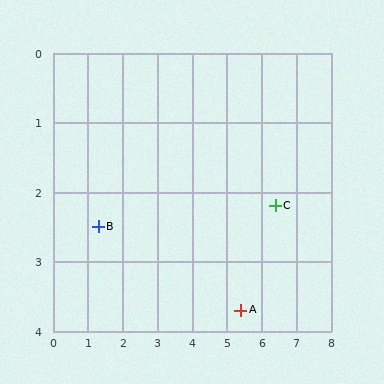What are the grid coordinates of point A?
Point A is at approximately (5.4, 3.7).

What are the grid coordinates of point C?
Point C is at approximately (6.4, 2.2).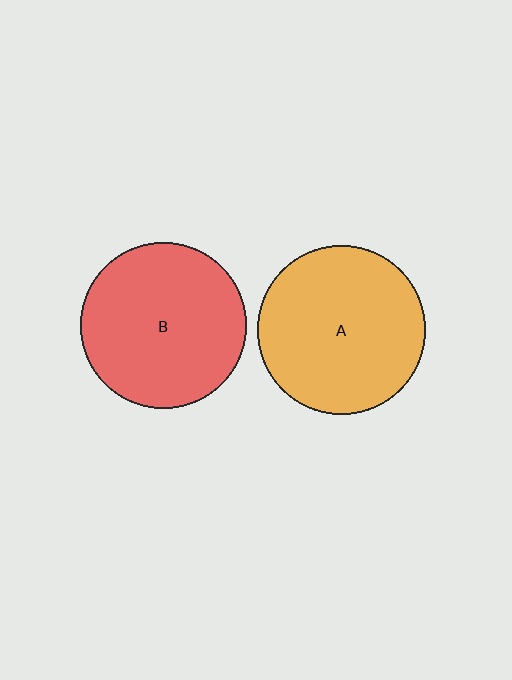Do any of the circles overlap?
No, none of the circles overlap.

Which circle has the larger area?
Circle A (orange).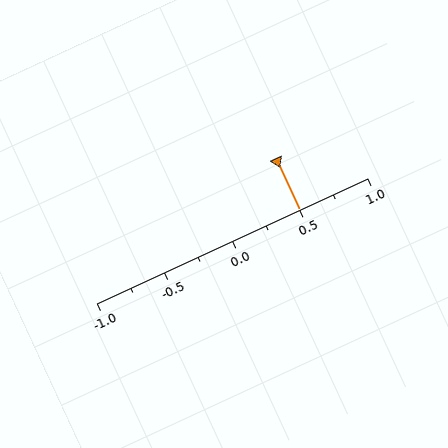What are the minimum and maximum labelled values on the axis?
The axis runs from -1.0 to 1.0.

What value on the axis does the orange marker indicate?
The marker indicates approximately 0.5.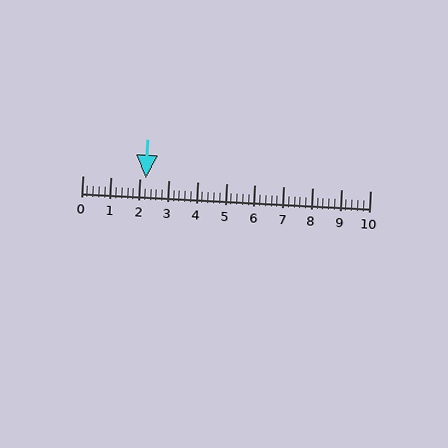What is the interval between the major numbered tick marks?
The major tick marks are spaced 1 units apart.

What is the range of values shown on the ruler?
The ruler shows values from 0 to 10.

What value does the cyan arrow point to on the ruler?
The cyan arrow points to approximately 2.2.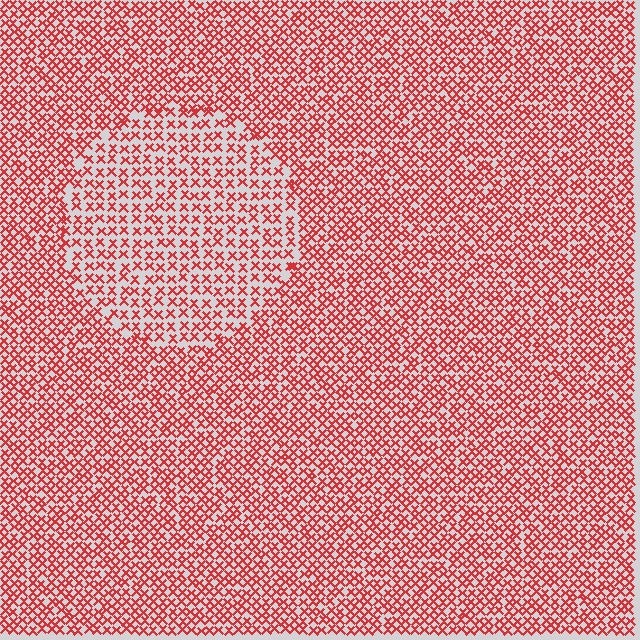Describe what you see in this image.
The image contains small red elements arranged at two different densities. A circle-shaped region is visible where the elements are less densely packed than the surrounding area.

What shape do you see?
I see a circle.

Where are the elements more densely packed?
The elements are more densely packed outside the circle boundary.